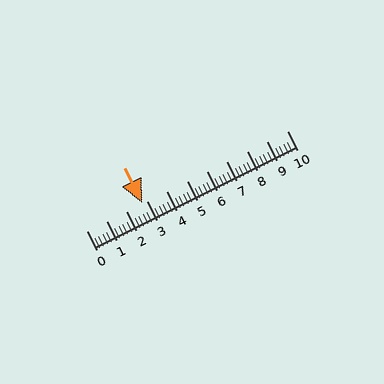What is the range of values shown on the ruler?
The ruler shows values from 0 to 10.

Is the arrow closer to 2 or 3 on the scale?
The arrow is closer to 3.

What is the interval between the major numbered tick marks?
The major tick marks are spaced 1 units apart.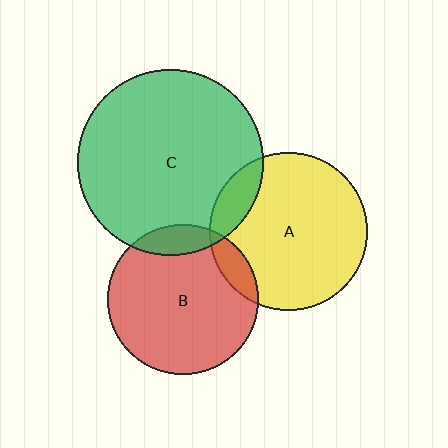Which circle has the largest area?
Circle C (green).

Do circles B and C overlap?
Yes.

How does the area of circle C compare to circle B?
Approximately 1.5 times.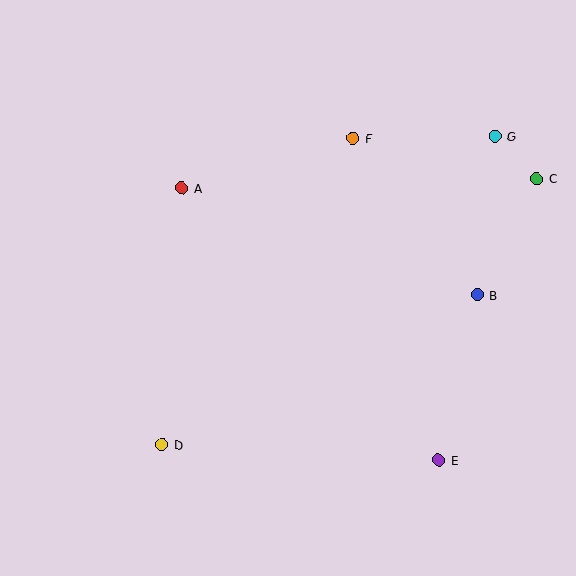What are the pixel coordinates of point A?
Point A is at (182, 188).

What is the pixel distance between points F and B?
The distance between F and B is 200 pixels.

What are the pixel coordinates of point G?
Point G is at (495, 136).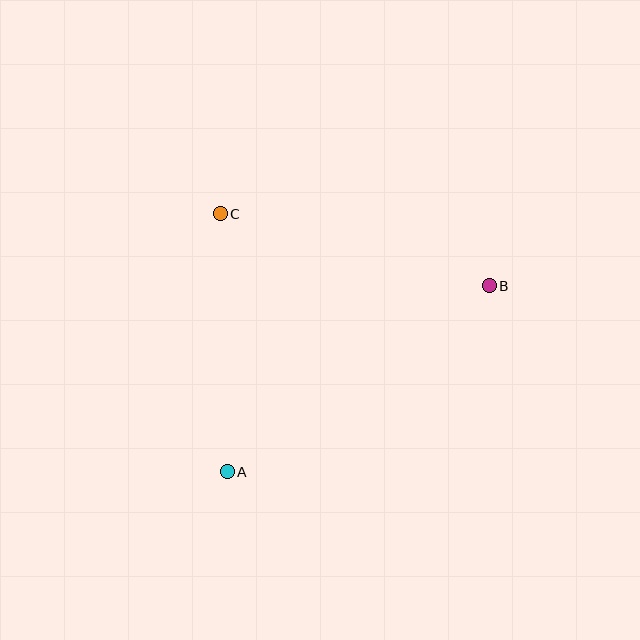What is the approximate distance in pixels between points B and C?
The distance between B and C is approximately 278 pixels.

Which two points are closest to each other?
Points A and C are closest to each other.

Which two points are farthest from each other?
Points A and B are farthest from each other.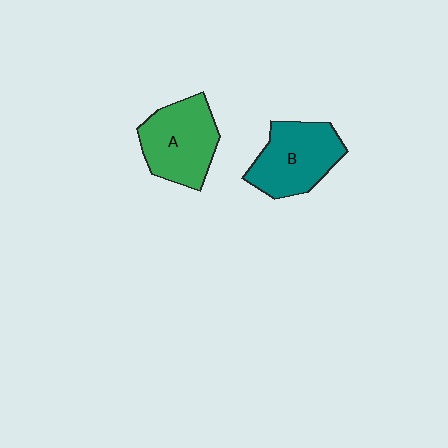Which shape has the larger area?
Shape A (green).